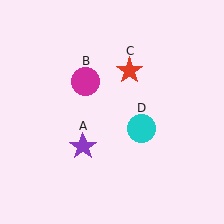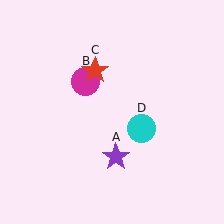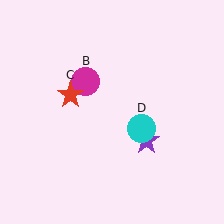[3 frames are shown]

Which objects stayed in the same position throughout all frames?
Magenta circle (object B) and cyan circle (object D) remained stationary.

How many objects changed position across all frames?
2 objects changed position: purple star (object A), red star (object C).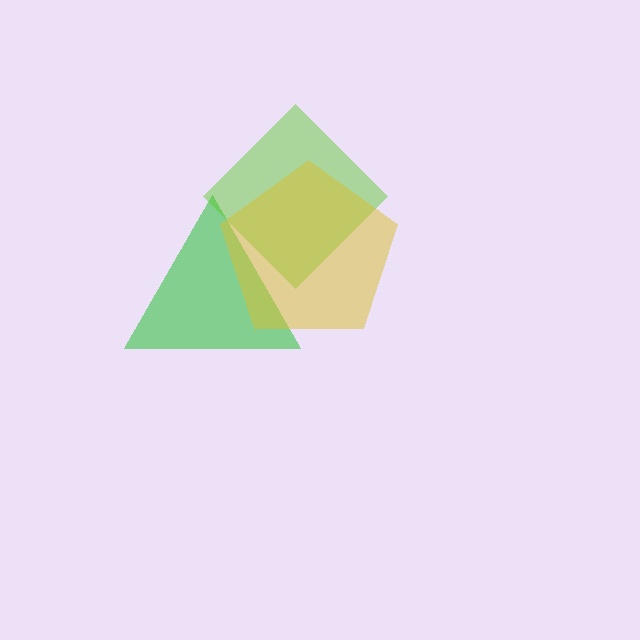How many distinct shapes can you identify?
There are 3 distinct shapes: a green triangle, a lime diamond, a yellow pentagon.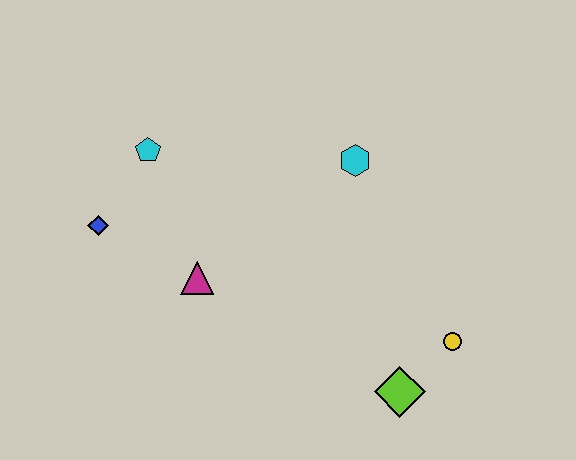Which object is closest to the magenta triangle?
The blue diamond is closest to the magenta triangle.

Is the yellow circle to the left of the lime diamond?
No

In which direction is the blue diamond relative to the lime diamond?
The blue diamond is to the left of the lime diamond.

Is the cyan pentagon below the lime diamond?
No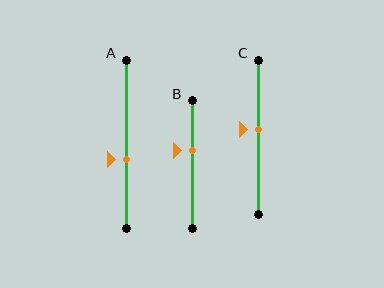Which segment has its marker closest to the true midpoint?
Segment C has its marker closest to the true midpoint.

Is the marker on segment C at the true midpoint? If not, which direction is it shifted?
No, the marker on segment C is shifted upward by about 5% of the segment length.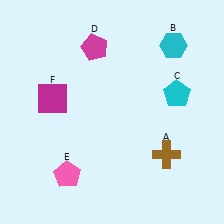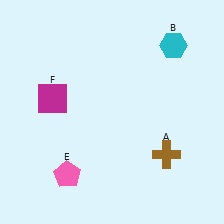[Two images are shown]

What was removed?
The cyan pentagon (C), the magenta pentagon (D) were removed in Image 2.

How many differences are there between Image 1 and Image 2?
There are 2 differences between the two images.